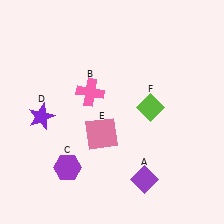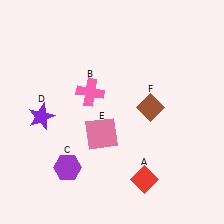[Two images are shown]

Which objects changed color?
A changed from purple to red. F changed from lime to brown.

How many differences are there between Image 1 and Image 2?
There are 2 differences between the two images.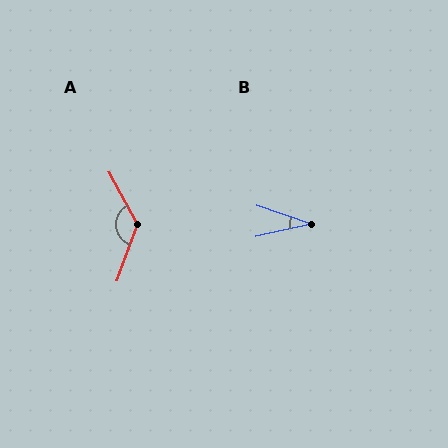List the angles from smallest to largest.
B (31°), A (132°).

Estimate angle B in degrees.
Approximately 31 degrees.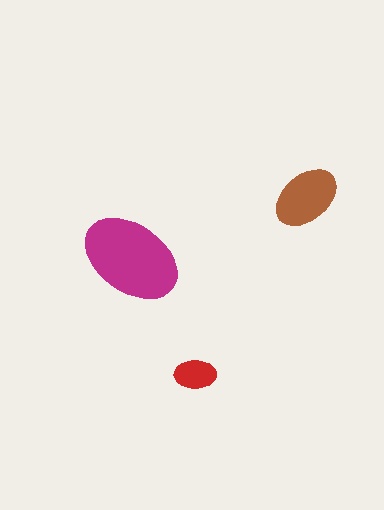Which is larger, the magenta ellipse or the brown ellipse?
The magenta one.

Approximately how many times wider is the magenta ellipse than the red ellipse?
About 2.5 times wider.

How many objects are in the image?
There are 3 objects in the image.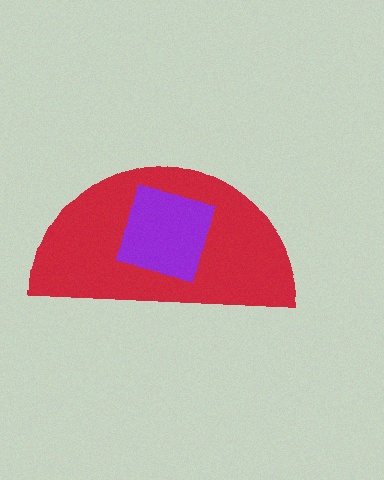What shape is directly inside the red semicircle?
The purple square.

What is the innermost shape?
The purple square.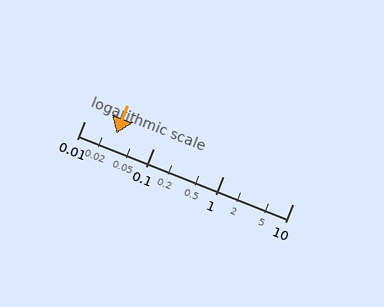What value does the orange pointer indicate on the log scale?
The pointer indicates approximately 0.029.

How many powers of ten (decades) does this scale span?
The scale spans 3 decades, from 0.01 to 10.